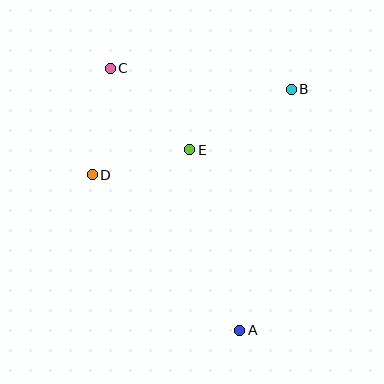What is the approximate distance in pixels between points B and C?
The distance between B and C is approximately 182 pixels.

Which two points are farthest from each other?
Points A and C are farthest from each other.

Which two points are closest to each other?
Points D and E are closest to each other.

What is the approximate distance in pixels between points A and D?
The distance between A and D is approximately 214 pixels.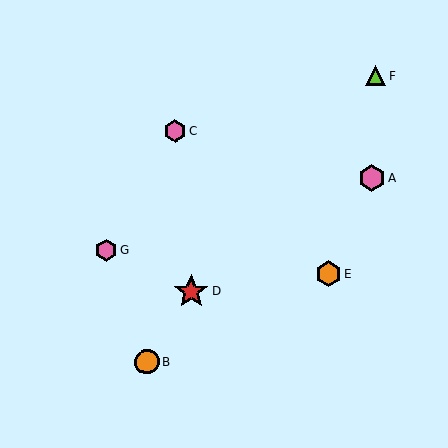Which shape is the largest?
The red star (labeled D) is the largest.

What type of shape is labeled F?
Shape F is a lime triangle.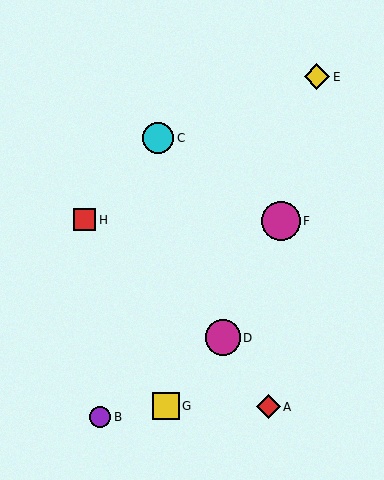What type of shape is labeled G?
Shape G is a yellow square.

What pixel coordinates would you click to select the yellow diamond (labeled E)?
Click at (317, 77) to select the yellow diamond E.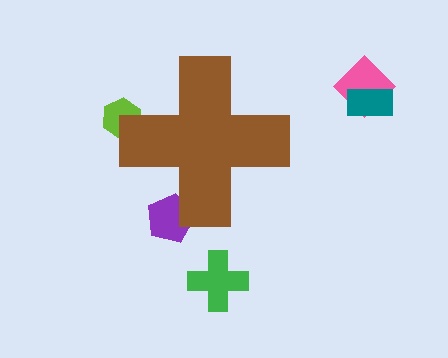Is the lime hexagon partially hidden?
Yes, the lime hexagon is partially hidden behind the brown cross.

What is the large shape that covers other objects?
A brown cross.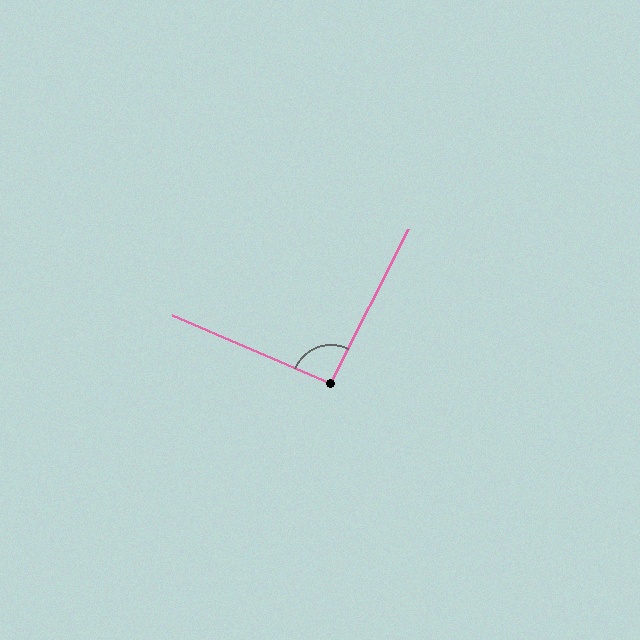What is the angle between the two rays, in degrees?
Approximately 93 degrees.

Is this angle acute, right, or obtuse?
It is approximately a right angle.